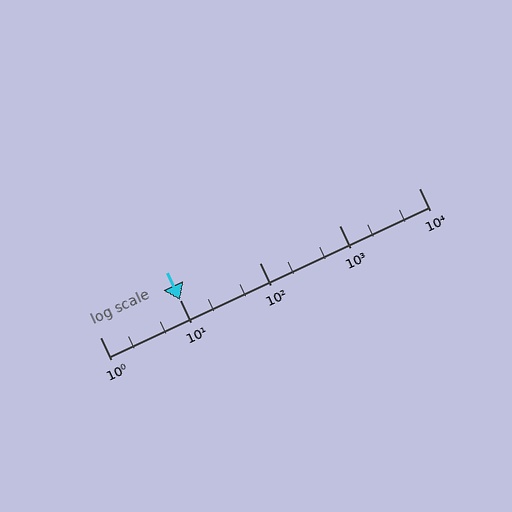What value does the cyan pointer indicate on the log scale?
The pointer indicates approximately 10.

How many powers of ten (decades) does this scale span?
The scale spans 4 decades, from 1 to 10000.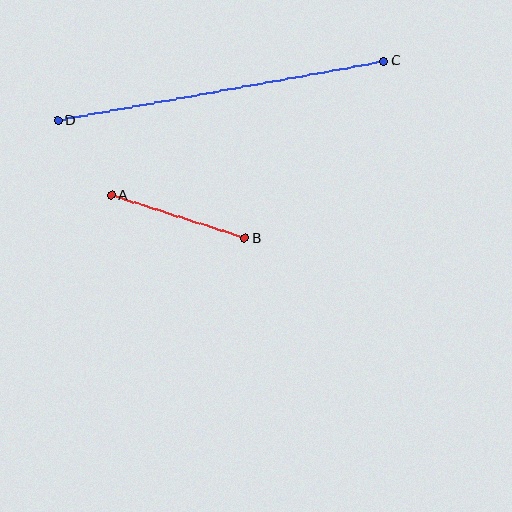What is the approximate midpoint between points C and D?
The midpoint is at approximately (221, 91) pixels.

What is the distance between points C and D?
The distance is approximately 332 pixels.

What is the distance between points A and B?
The distance is approximately 141 pixels.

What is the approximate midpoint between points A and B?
The midpoint is at approximately (178, 217) pixels.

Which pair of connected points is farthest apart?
Points C and D are farthest apart.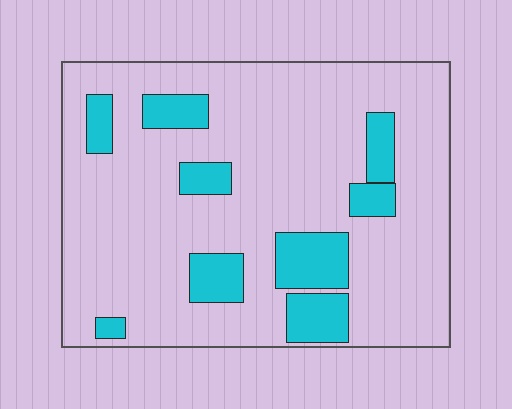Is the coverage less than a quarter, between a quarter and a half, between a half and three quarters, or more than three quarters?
Less than a quarter.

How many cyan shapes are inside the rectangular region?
9.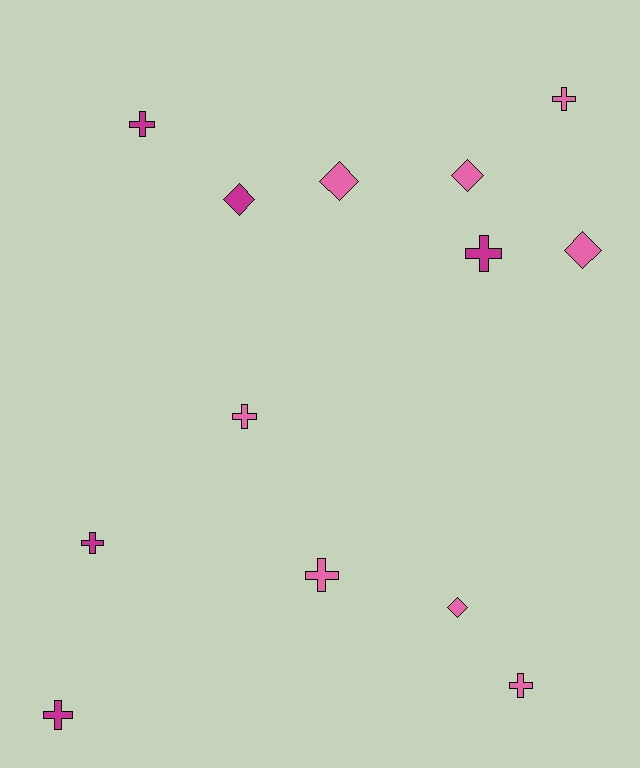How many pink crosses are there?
There are 4 pink crosses.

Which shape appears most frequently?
Cross, with 8 objects.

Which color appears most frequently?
Pink, with 8 objects.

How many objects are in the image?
There are 13 objects.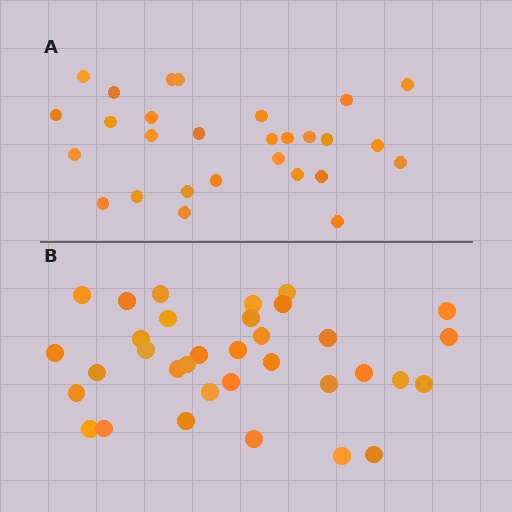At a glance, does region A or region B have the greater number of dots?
Region B (the bottom region) has more dots.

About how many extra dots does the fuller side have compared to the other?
Region B has about 6 more dots than region A.